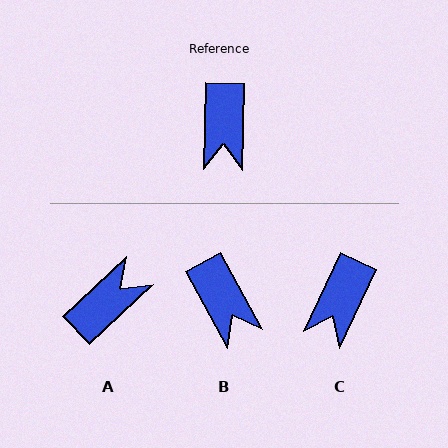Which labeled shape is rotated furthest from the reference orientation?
A, about 135 degrees away.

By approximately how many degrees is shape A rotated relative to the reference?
Approximately 135 degrees counter-clockwise.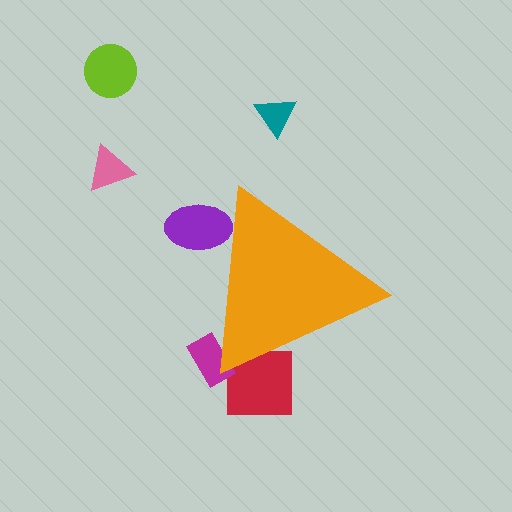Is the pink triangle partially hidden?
No, the pink triangle is fully visible.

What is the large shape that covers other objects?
An orange triangle.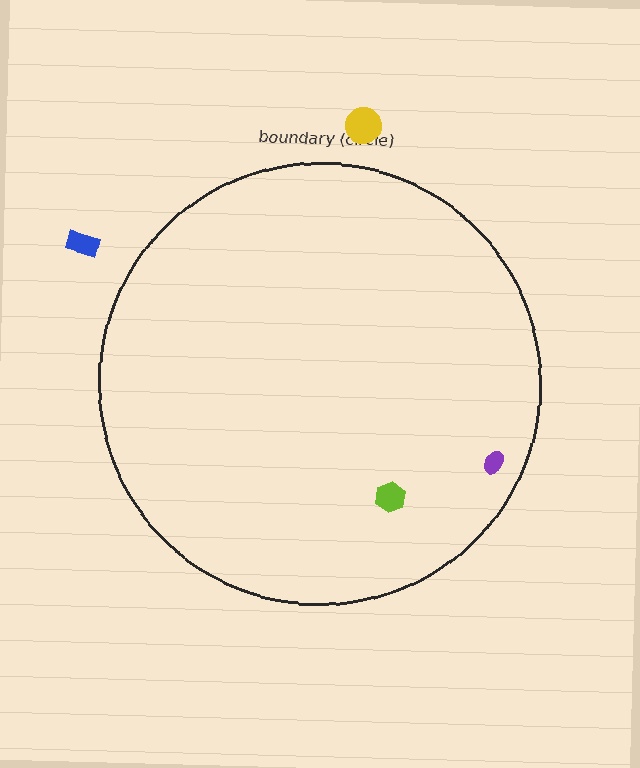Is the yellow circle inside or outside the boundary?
Outside.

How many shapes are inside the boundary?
2 inside, 2 outside.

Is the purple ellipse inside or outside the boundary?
Inside.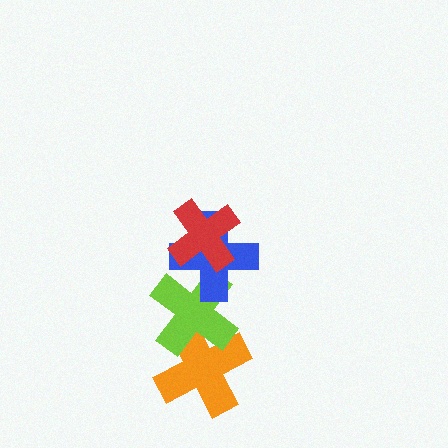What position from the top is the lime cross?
The lime cross is 3rd from the top.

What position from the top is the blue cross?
The blue cross is 2nd from the top.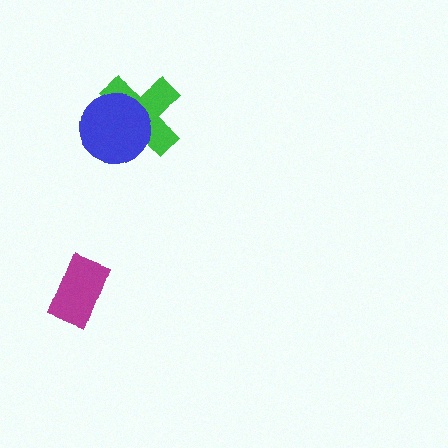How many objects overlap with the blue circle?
1 object overlaps with the blue circle.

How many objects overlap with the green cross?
1 object overlaps with the green cross.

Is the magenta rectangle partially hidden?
No, no other shape covers it.